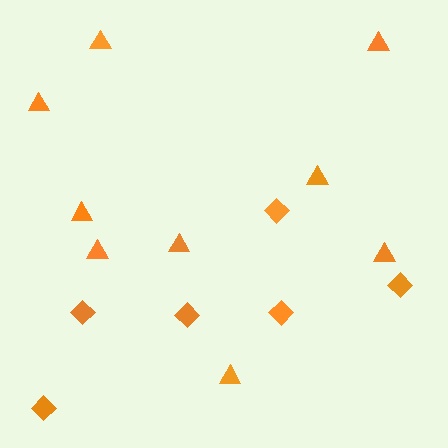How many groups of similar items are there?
There are 2 groups: one group of triangles (9) and one group of diamonds (6).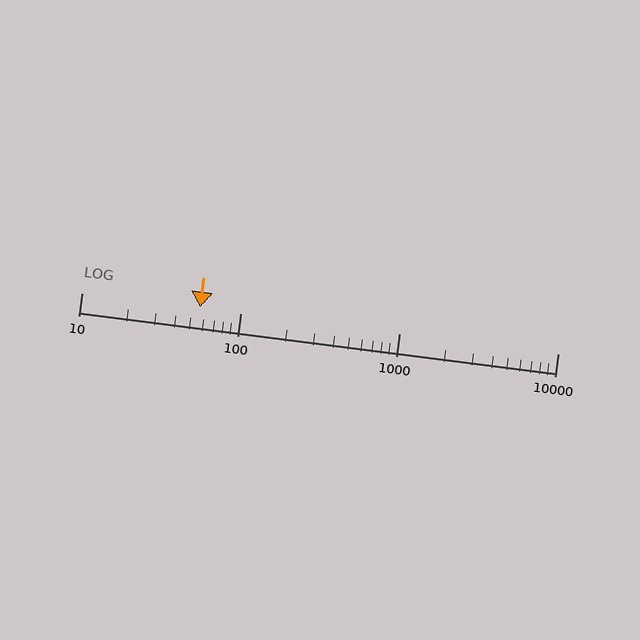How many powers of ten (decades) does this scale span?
The scale spans 3 decades, from 10 to 10000.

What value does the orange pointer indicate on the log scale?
The pointer indicates approximately 56.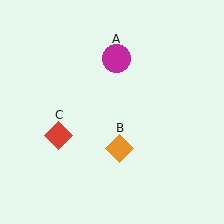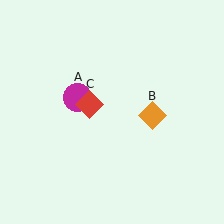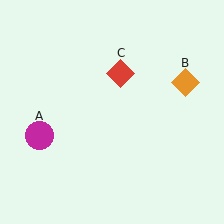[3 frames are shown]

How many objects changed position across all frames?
3 objects changed position: magenta circle (object A), orange diamond (object B), red diamond (object C).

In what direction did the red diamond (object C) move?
The red diamond (object C) moved up and to the right.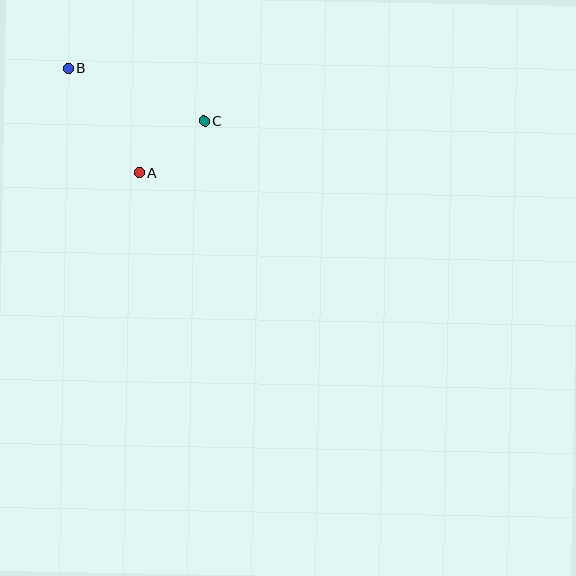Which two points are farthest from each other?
Points B and C are farthest from each other.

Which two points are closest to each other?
Points A and C are closest to each other.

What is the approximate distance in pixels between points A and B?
The distance between A and B is approximately 126 pixels.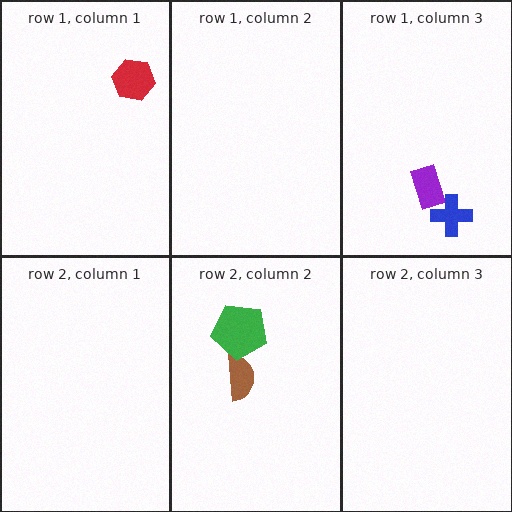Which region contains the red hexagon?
The row 1, column 1 region.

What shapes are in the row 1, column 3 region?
The purple rectangle, the blue cross.